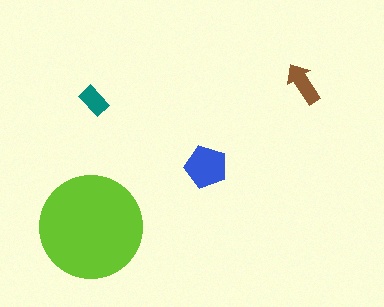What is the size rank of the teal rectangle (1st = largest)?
4th.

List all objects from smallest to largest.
The teal rectangle, the brown arrow, the blue pentagon, the lime circle.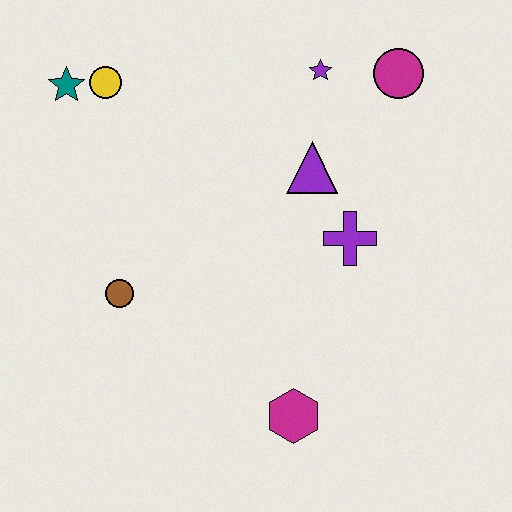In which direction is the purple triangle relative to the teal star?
The purple triangle is to the right of the teal star.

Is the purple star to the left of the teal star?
No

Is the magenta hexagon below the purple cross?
Yes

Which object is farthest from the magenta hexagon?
The teal star is farthest from the magenta hexagon.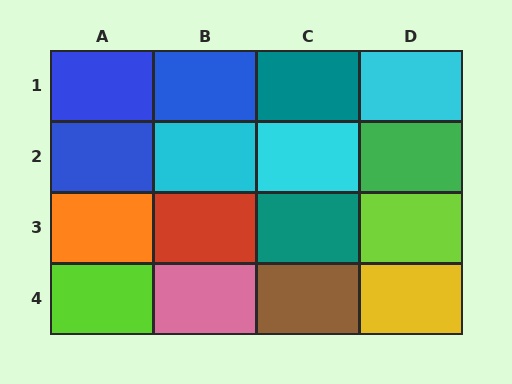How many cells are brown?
1 cell is brown.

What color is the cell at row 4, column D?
Yellow.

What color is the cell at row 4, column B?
Pink.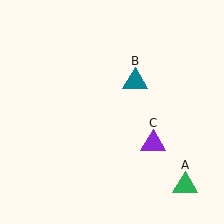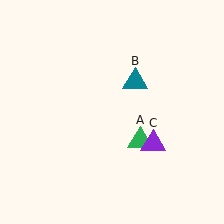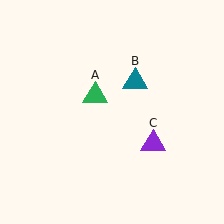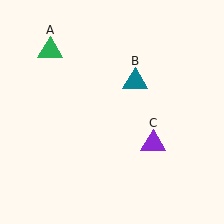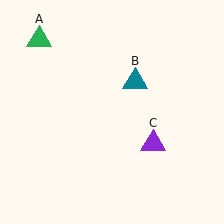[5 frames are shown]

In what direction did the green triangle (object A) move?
The green triangle (object A) moved up and to the left.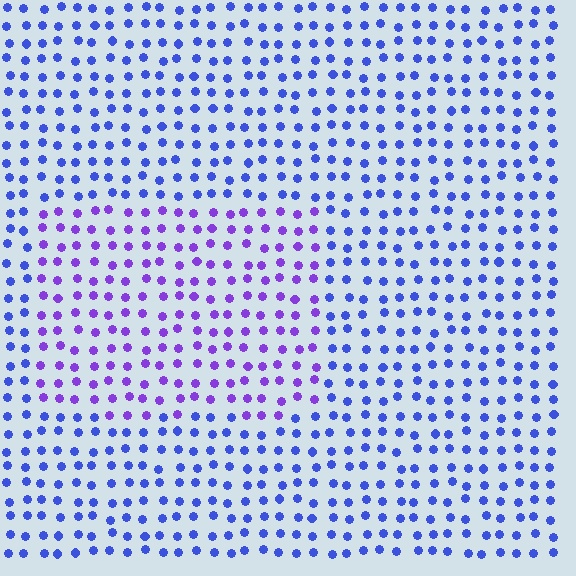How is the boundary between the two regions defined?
The boundary is defined purely by a slight shift in hue (about 37 degrees). Spacing, size, and orientation are identical on both sides.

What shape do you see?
I see a rectangle.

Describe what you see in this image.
The image is filled with small blue elements in a uniform arrangement. A rectangle-shaped region is visible where the elements are tinted to a slightly different hue, forming a subtle color boundary.